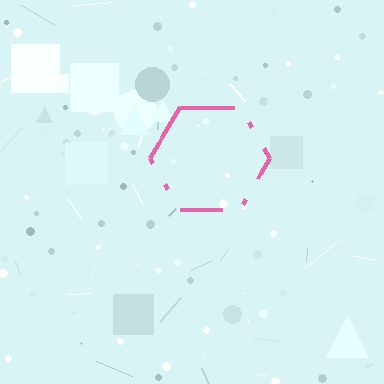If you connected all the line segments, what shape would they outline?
They would outline a hexagon.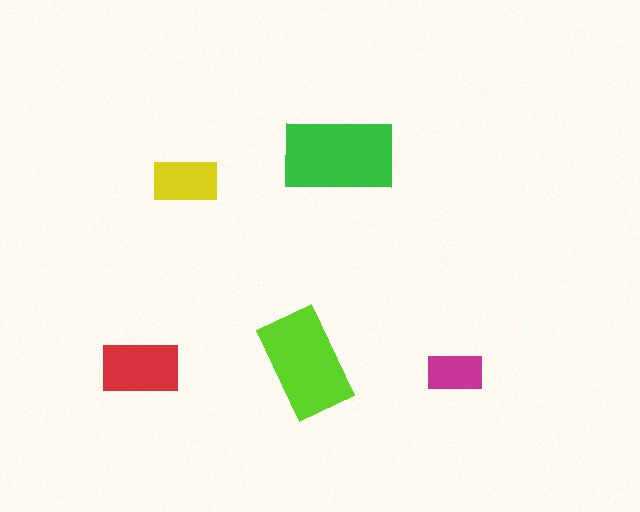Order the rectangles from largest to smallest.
the green one, the lime one, the red one, the yellow one, the magenta one.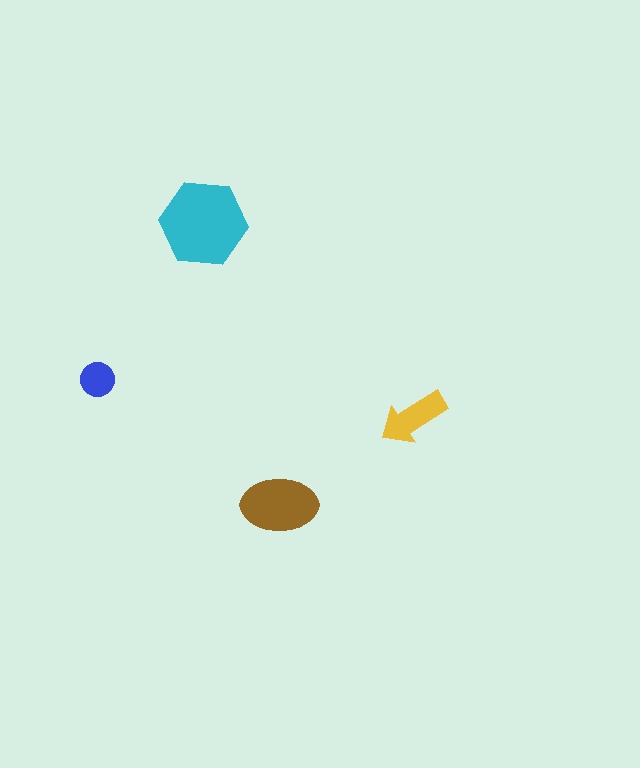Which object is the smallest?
The blue circle.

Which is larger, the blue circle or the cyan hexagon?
The cyan hexagon.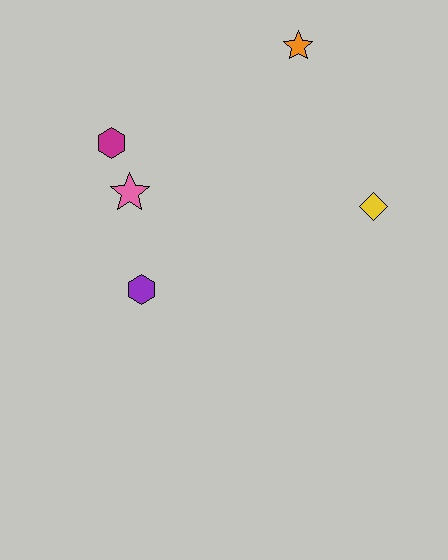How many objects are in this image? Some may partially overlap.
There are 5 objects.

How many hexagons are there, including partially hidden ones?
There are 2 hexagons.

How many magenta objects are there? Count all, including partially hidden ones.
There is 1 magenta object.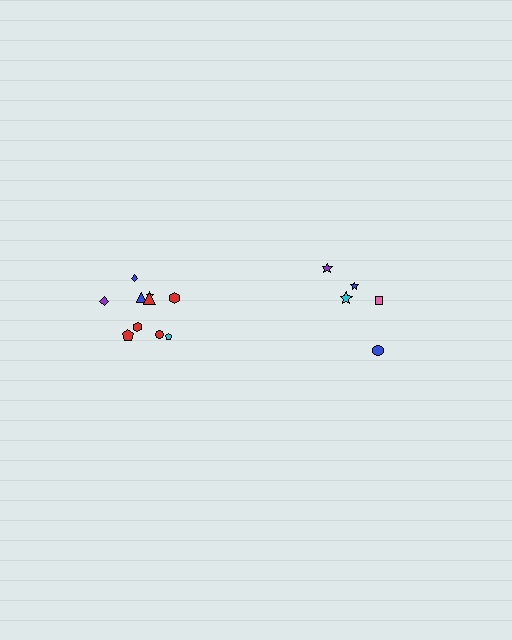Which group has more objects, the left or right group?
The left group.